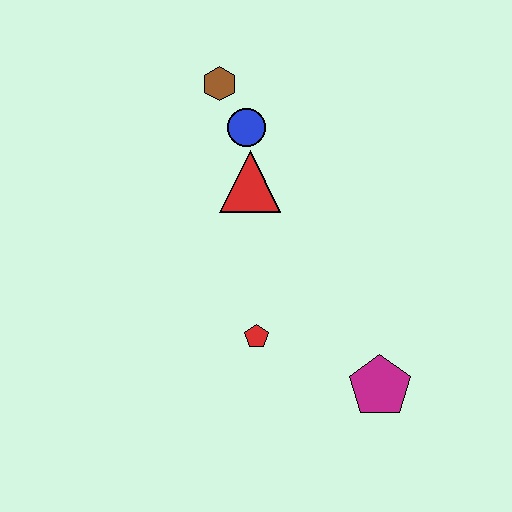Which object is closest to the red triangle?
The blue circle is closest to the red triangle.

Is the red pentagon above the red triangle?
No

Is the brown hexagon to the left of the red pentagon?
Yes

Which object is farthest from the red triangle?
The magenta pentagon is farthest from the red triangle.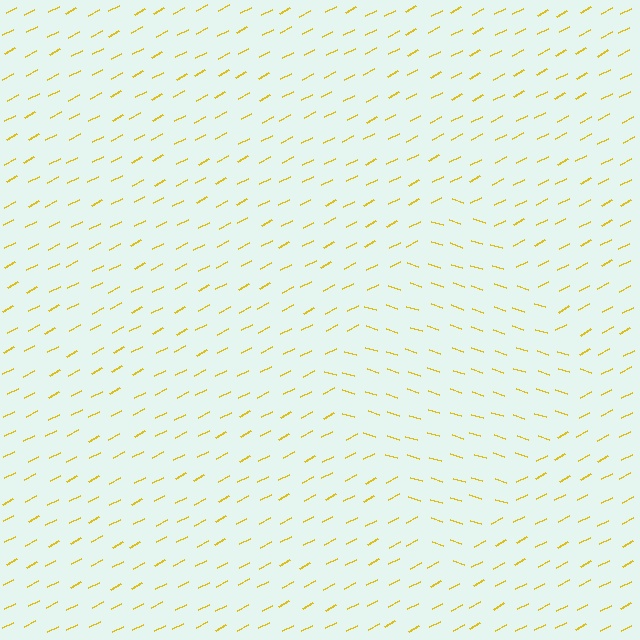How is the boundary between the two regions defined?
The boundary is defined purely by a change in line orientation (approximately 45 degrees difference). All lines are the same color and thickness.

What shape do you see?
I see a diamond.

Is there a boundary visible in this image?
Yes, there is a texture boundary formed by a change in line orientation.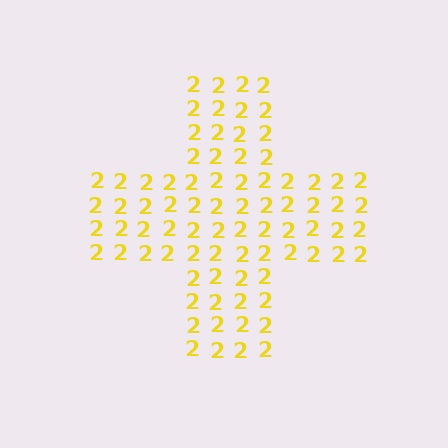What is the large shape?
The large shape is a cross.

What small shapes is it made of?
It is made of small digit 2's.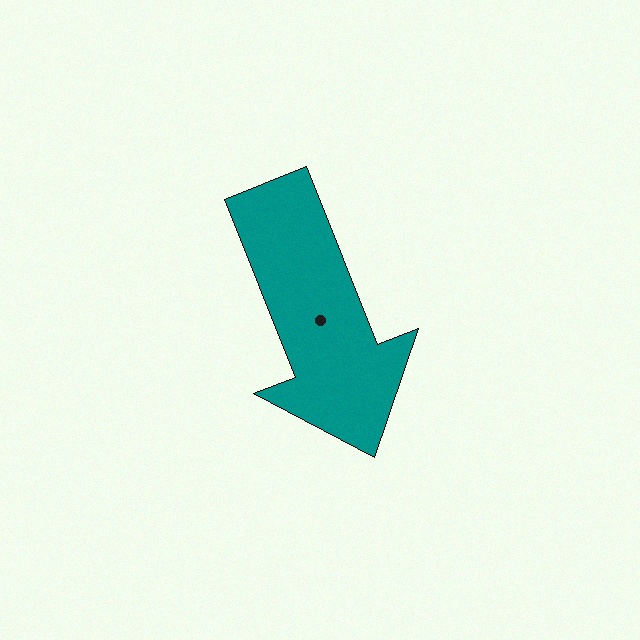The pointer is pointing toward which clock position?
Roughly 5 o'clock.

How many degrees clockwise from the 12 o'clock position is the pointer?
Approximately 158 degrees.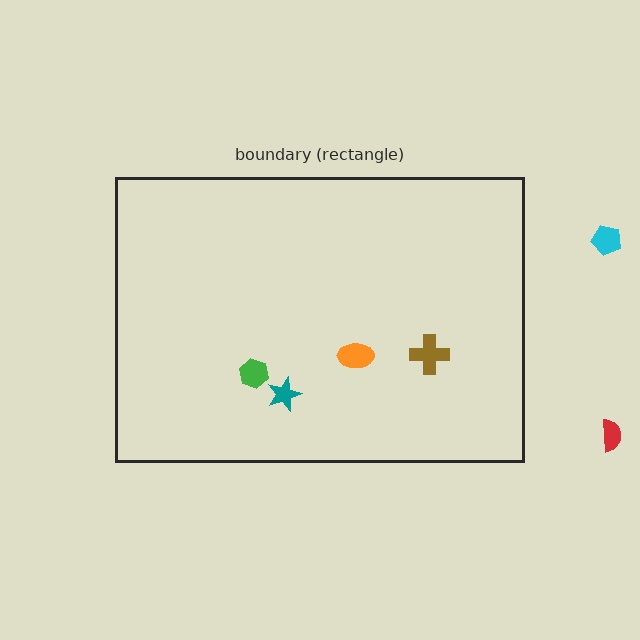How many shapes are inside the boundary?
4 inside, 2 outside.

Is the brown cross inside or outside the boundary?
Inside.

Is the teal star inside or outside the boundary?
Inside.